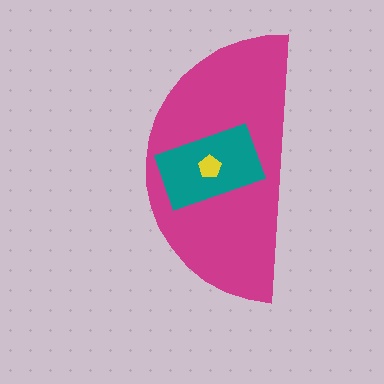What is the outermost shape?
The magenta semicircle.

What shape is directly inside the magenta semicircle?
The teal rectangle.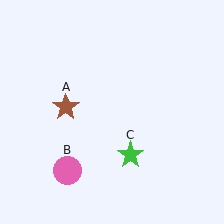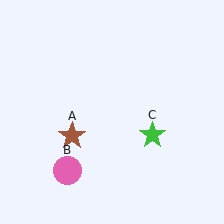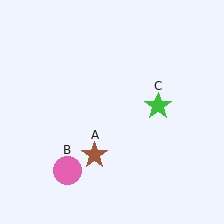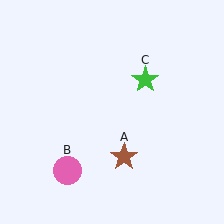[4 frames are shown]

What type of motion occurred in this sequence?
The brown star (object A), green star (object C) rotated counterclockwise around the center of the scene.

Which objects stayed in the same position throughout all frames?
Pink circle (object B) remained stationary.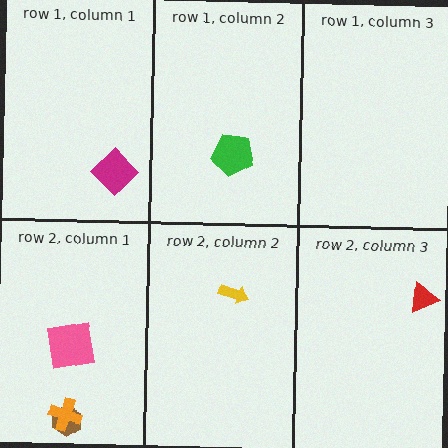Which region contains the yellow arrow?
The row 2, column 2 region.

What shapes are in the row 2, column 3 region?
The red triangle.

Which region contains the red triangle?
The row 2, column 3 region.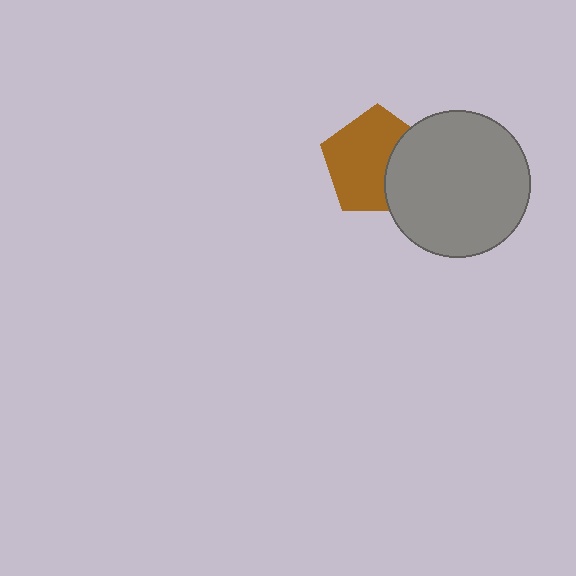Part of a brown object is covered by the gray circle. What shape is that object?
It is a pentagon.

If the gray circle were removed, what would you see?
You would see the complete brown pentagon.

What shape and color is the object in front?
The object in front is a gray circle.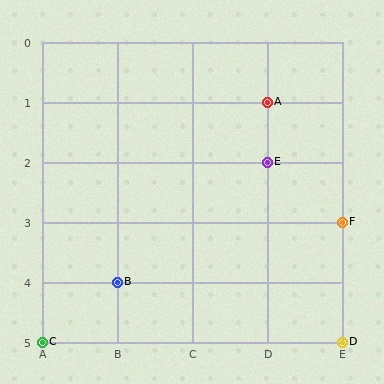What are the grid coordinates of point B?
Point B is at grid coordinates (B, 4).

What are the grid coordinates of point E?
Point E is at grid coordinates (D, 2).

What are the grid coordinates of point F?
Point F is at grid coordinates (E, 3).